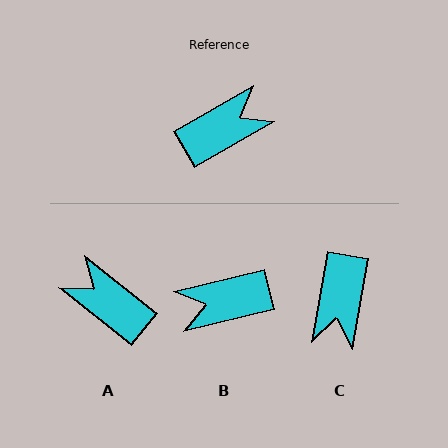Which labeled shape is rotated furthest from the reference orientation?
B, about 164 degrees away.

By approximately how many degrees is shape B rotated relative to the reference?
Approximately 164 degrees counter-clockwise.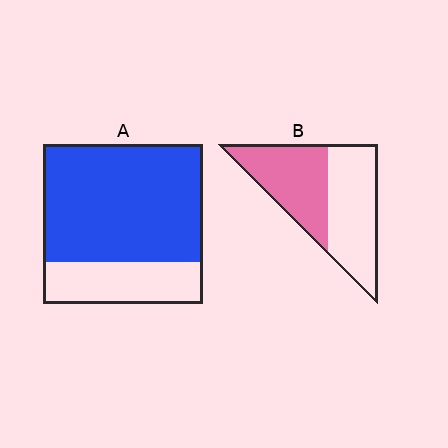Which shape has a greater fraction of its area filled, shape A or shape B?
Shape A.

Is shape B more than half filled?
Roughly half.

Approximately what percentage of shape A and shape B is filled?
A is approximately 75% and B is approximately 45%.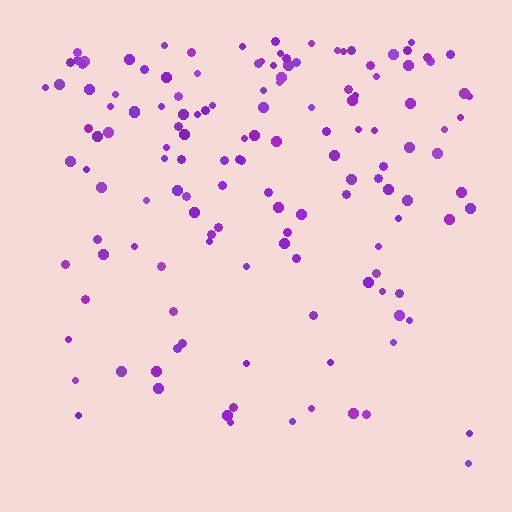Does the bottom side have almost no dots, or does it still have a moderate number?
Still a moderate number, just noticeably fewer than the top.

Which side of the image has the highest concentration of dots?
The top.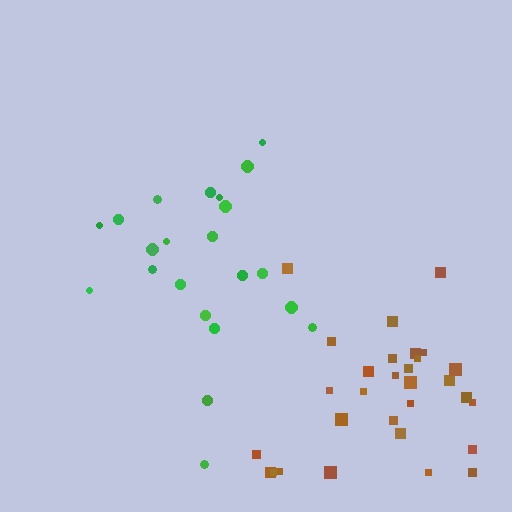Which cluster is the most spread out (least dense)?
Green.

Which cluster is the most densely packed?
Brown.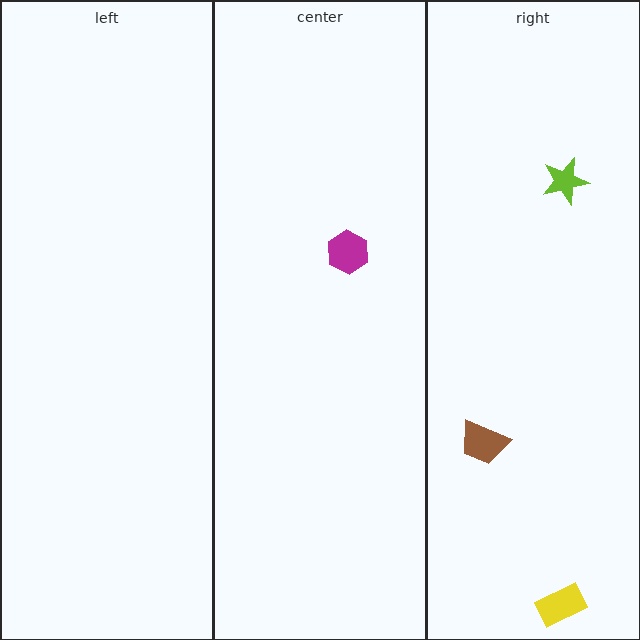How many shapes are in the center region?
1.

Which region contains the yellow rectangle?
The right region.